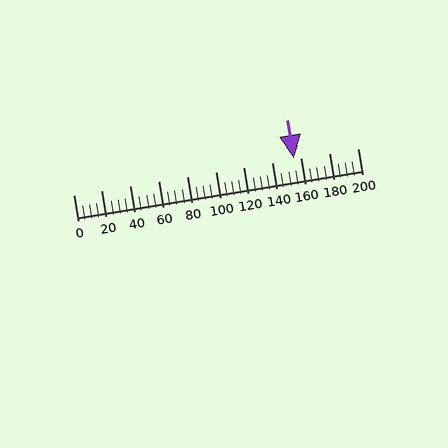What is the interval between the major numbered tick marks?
The major tick marks are spaced 20 units apart.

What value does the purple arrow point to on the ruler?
The purple arrow points to approximately 155.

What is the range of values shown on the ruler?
The ruler shows values from 0 to 200.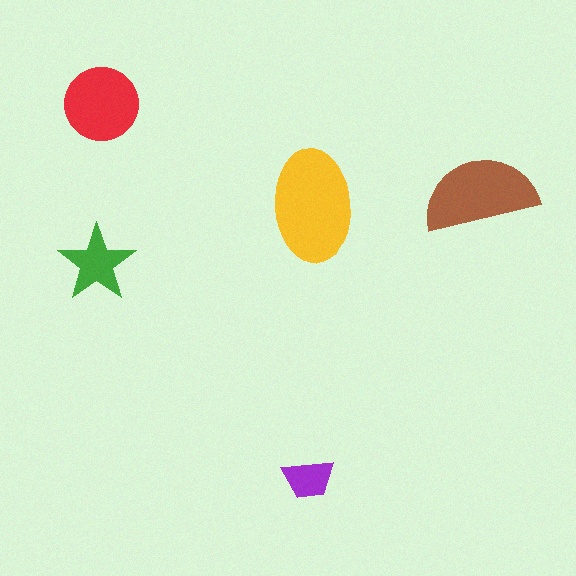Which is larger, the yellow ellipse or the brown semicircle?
The yellow ellipse.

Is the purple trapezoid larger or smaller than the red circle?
Smaller.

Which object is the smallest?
The purple trapezoid.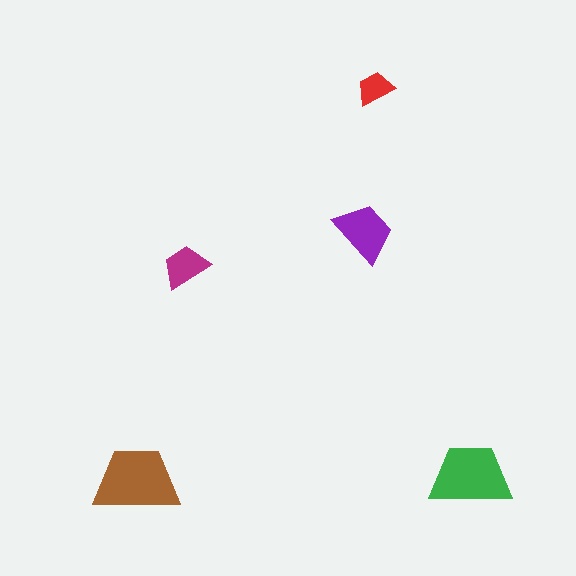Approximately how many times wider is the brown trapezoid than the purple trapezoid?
About 1.5 times wider.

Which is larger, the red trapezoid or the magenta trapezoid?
The magenta one.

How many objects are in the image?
There are 5 objects in the image.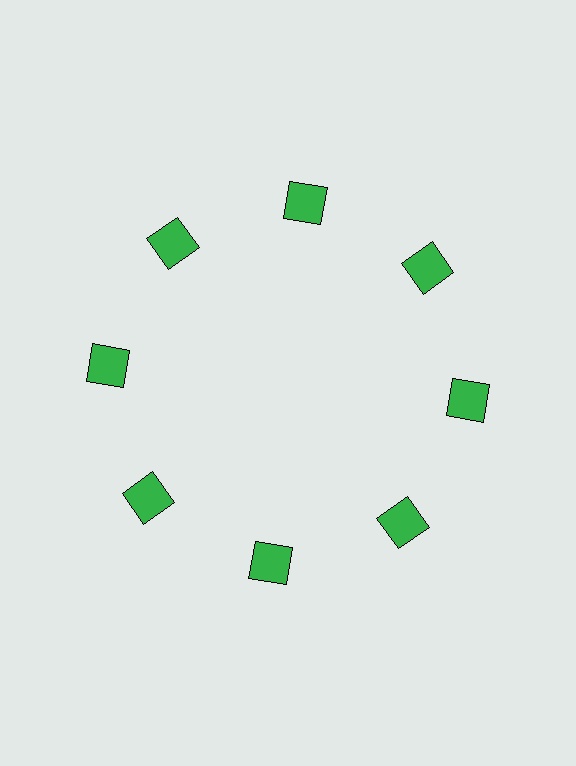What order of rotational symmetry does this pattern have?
This pattern has 8-fold rotational symmetry.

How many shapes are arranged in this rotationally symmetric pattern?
There are 8 shapes, arranged in 8 groups of 1.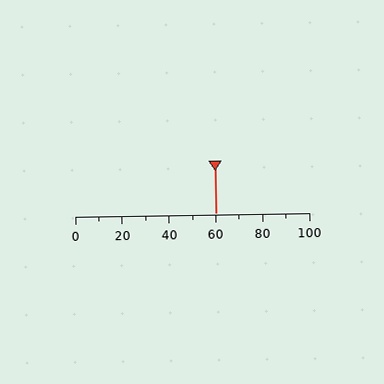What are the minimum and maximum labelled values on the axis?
The axis runs from 0 to 100.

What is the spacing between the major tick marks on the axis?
The major ticks are spaced 20 apart.